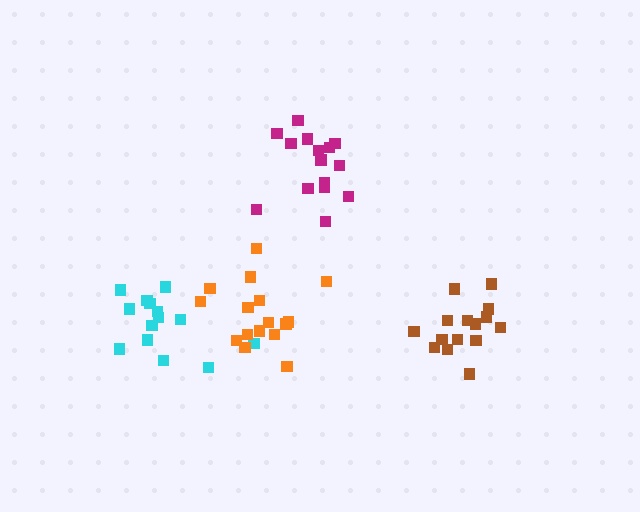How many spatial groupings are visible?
There are 4 spatial groupings.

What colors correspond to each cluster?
The clusters are colored: cyan, orange, brown, magenta.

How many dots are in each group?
Group 1: 14 dots, Group 2: 16 dots, Group 3: 15 dots, Group 4: 15 dots (60 total).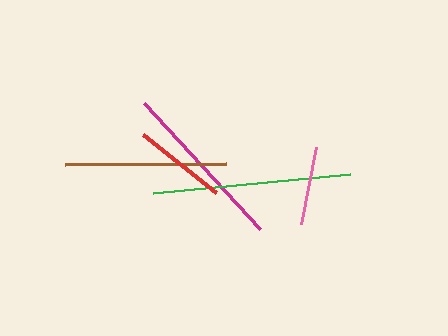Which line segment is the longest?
The green line is the longest at approximately 198 pixels.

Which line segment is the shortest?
The pink line is the shortest at approximately 79 pixels.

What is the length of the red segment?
The red segment is approximately 93 pixels long.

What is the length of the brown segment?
The brown segment is approximately 161 pixels long.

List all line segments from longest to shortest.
From longest to shortest: green, magenta, brown, red, pink.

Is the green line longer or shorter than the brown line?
The green line is longer than the brown line.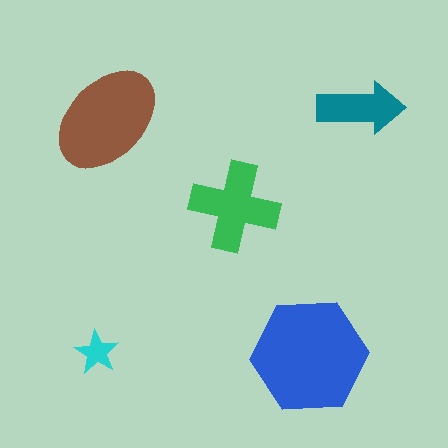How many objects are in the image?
There are 5 objects in the image.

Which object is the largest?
The blue hexagon.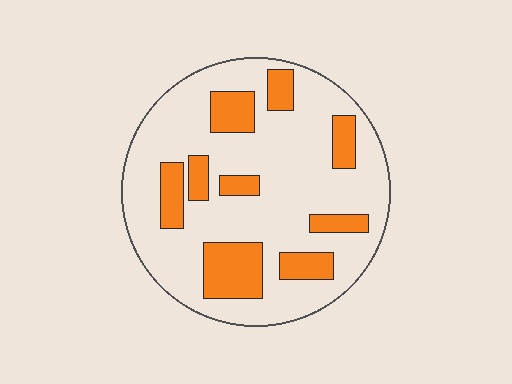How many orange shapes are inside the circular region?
9.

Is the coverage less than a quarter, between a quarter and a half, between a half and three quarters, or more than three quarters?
Less than a quarter.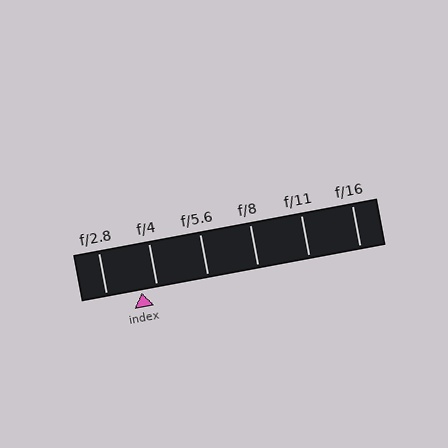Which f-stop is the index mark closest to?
The index mark is closest to f/4.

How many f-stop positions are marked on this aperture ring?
There are 6 f-stop positions marked.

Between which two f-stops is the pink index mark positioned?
The index mark is between f/2.8 and f/4.